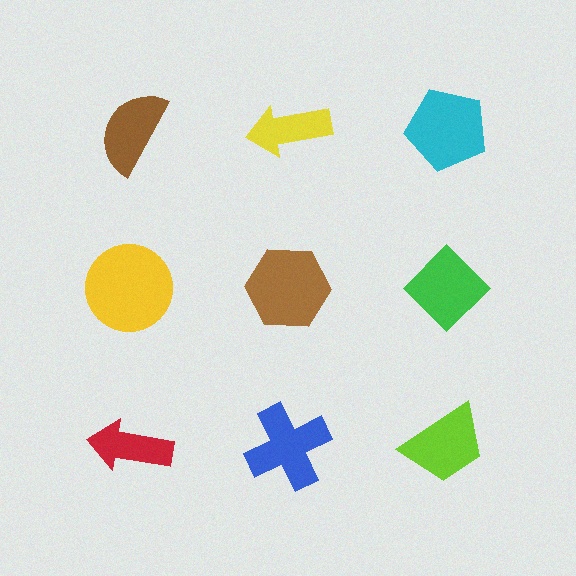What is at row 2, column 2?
A brown hexagon.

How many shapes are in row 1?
3 shapes.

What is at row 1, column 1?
A brown semicircle.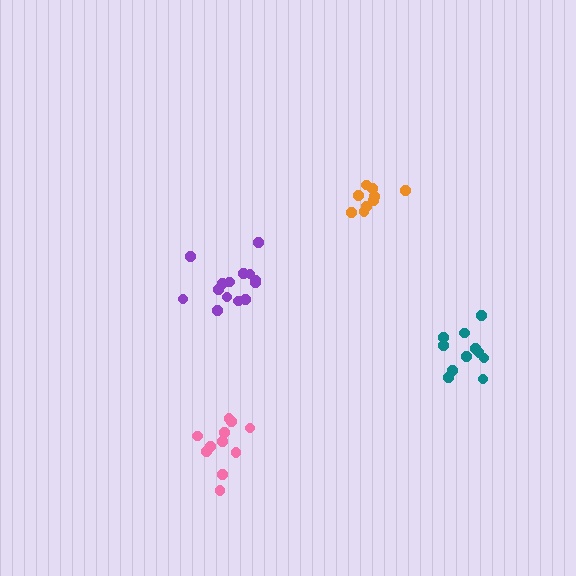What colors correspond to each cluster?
The clusters are colored: pink, orange, teal, purple.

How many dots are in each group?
Group 1: 11 dots, Group 2: 10 dots, Group 3: 11 dots, Group 4: 14 dots (46 total).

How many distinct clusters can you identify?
There are 4 distinct clusters.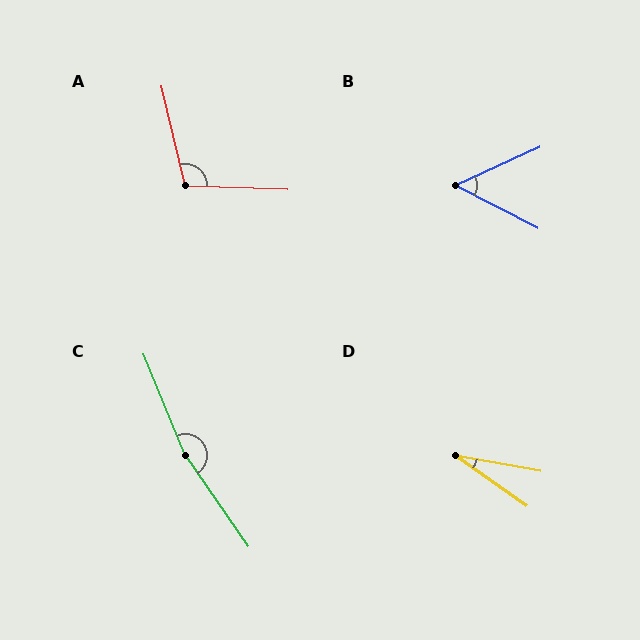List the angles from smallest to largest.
D (25°), B (52°), A (105°), C (168°).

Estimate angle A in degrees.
Approximately 105 degrees.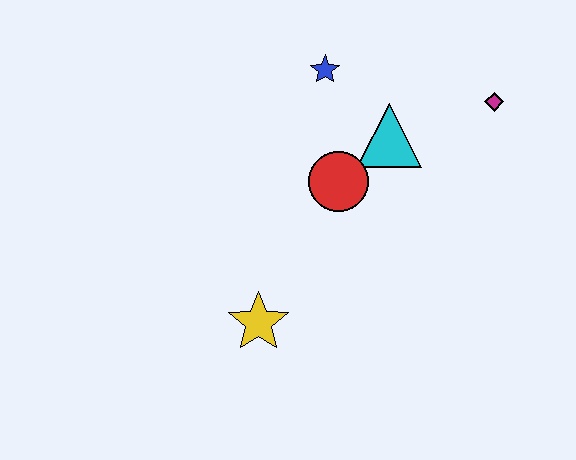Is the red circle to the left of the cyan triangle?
Yes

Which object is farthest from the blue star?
The yellow star is farthest from the blue star.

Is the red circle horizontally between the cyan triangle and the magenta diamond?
No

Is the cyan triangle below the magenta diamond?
Yes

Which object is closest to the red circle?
The cyan triangle is closest to the red circle.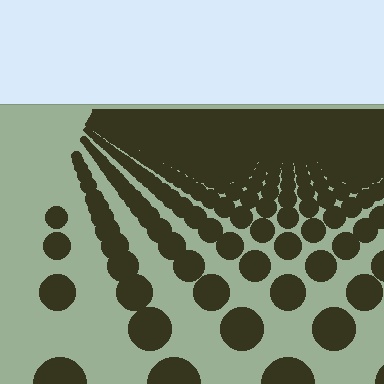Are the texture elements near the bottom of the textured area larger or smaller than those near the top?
Larger. Near the bottom, elements are closer to the viewer and appear at a bigger on-screen size.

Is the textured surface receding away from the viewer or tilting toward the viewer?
The surface is receding away from the viewer. Texture elements get smaller and denser toward the top.